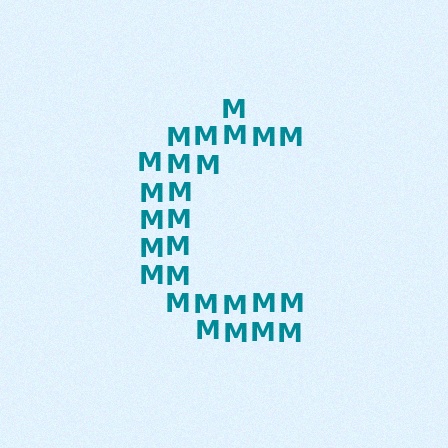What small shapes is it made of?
It is made of small letter M's.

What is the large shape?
The large shape is the letter C.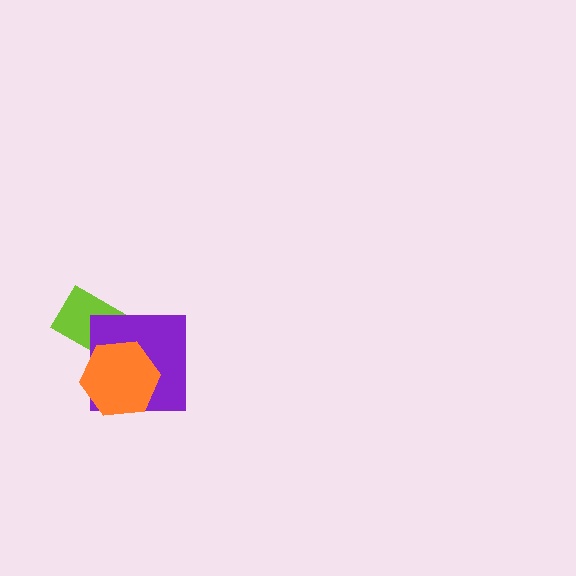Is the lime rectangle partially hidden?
Yes, it is partially covered by another shape.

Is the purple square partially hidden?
Yes, it is partially covered by another shape.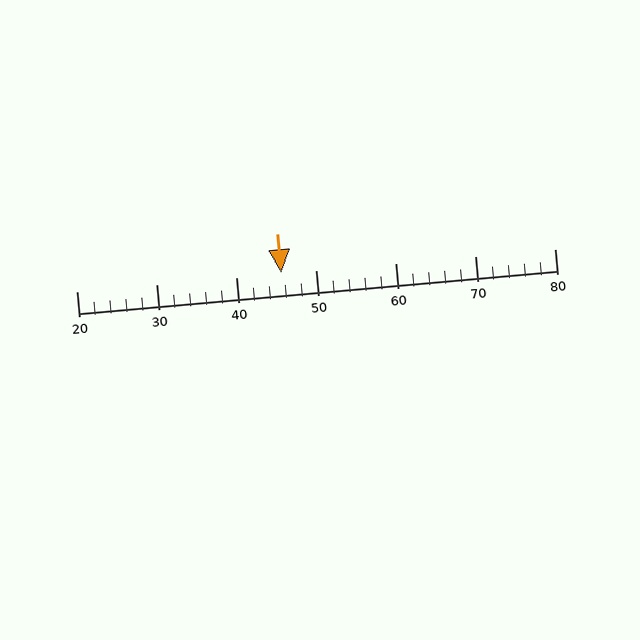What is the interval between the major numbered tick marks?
The major tick marks are spaced 10 units apart.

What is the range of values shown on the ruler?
The ruler shows values from 20 to 80.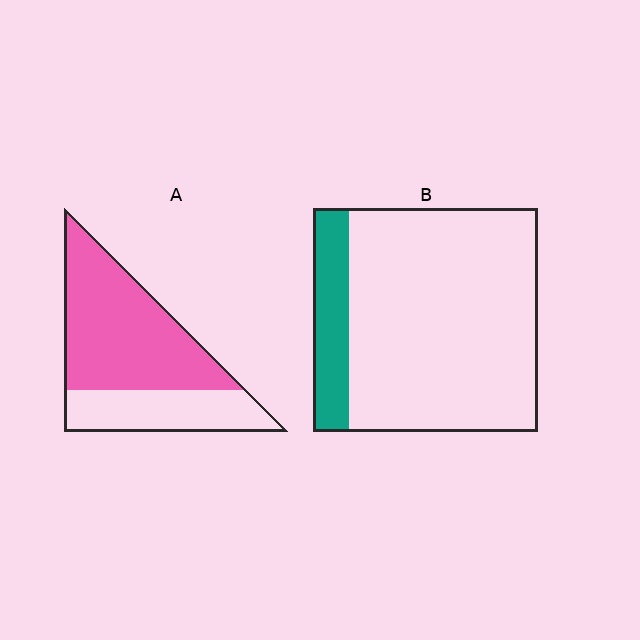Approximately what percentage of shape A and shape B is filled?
A is approximately 65% and B is approximately 15%.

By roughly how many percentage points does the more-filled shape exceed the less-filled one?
By roughly 50 percentage points (A over B).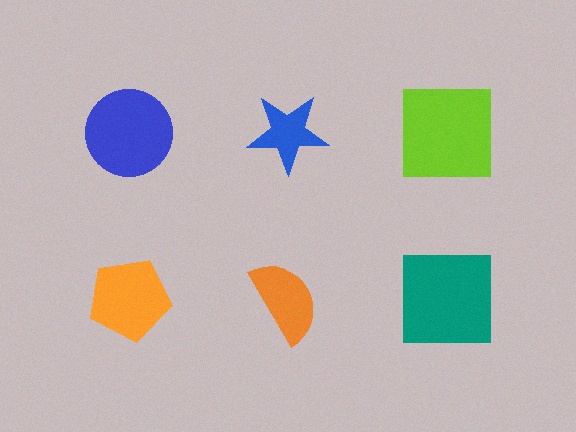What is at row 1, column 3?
A lime square.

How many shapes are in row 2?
3 shapes.